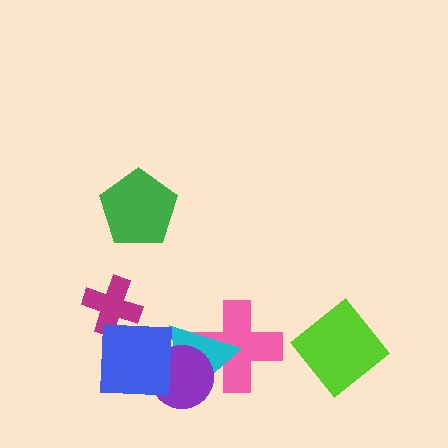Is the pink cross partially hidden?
Yes, it is partially covered by another shape.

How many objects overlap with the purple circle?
3 objects overlap with the purple circle.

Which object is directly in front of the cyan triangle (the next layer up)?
The purple circle is directly in front of the cyan triangle.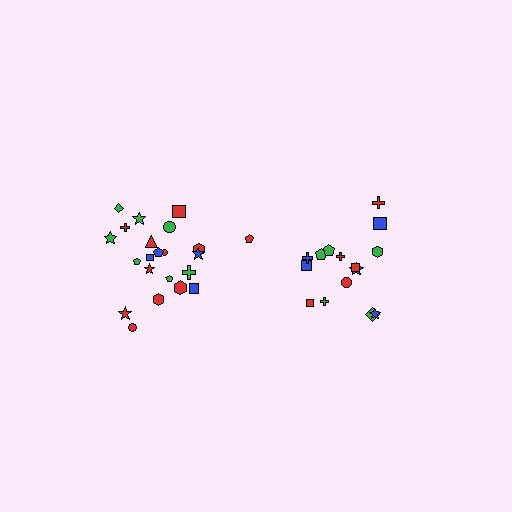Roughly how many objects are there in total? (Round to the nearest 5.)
Roughly 35 objects in total.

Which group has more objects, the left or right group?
The left group.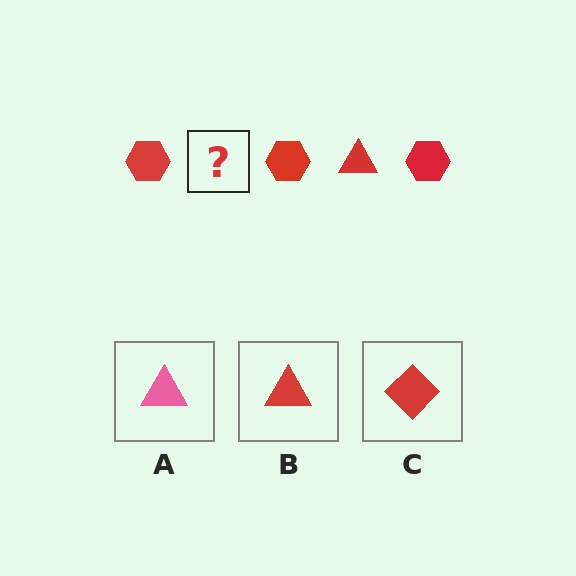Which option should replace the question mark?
Option B.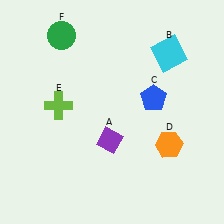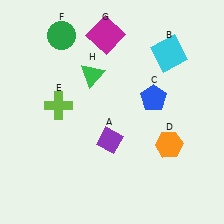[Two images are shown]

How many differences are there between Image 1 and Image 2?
There are 2 differences between the two images.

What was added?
A magenta square (G), a green triangle (H) were added in Image 2.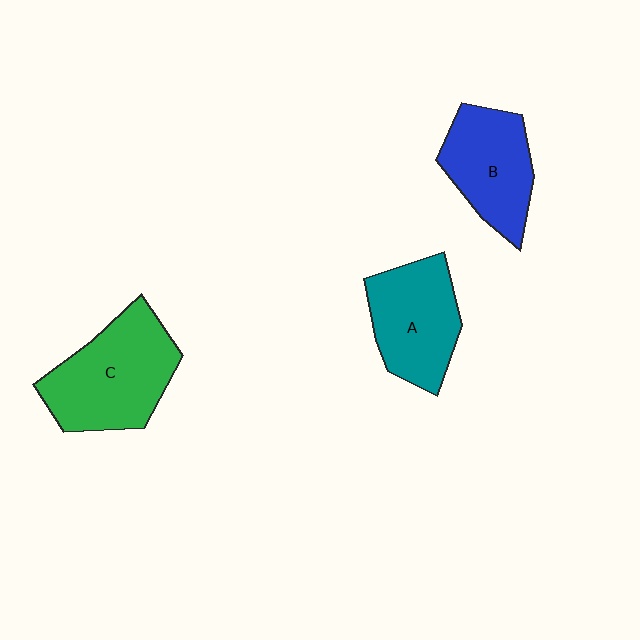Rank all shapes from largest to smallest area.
From largest to smallest: C (green), A (teal), B (blue).